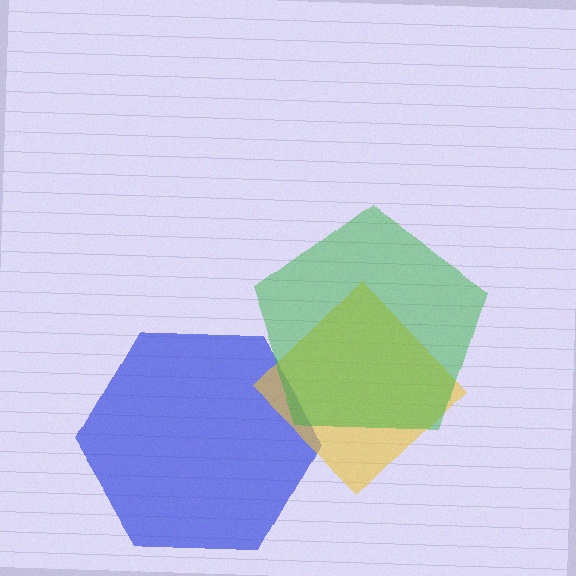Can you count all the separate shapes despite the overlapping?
Yes, there are 3 separate shapes.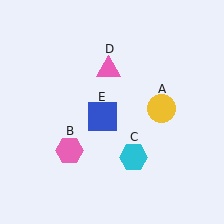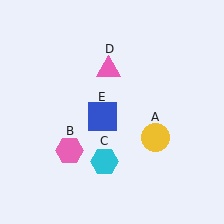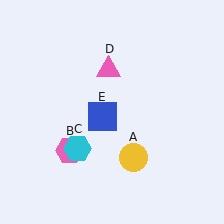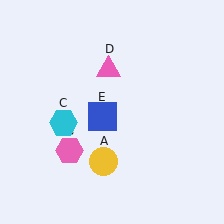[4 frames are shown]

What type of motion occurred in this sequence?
The yellow circle (object A), cyan hexagon (object C) rotated clockwise around the center of the scene.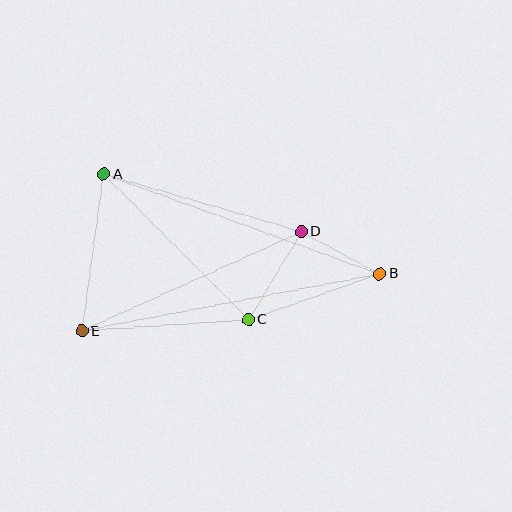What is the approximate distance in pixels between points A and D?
The distance between A and D is approximately 206 pixels.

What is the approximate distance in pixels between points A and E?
The distance between A and E is approximately 158 pixels.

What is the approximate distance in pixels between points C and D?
The distance between C and D is approximately 102 pixels.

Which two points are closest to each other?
Points B and D are closest to each other.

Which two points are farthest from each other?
Points B and E are farthest from each other.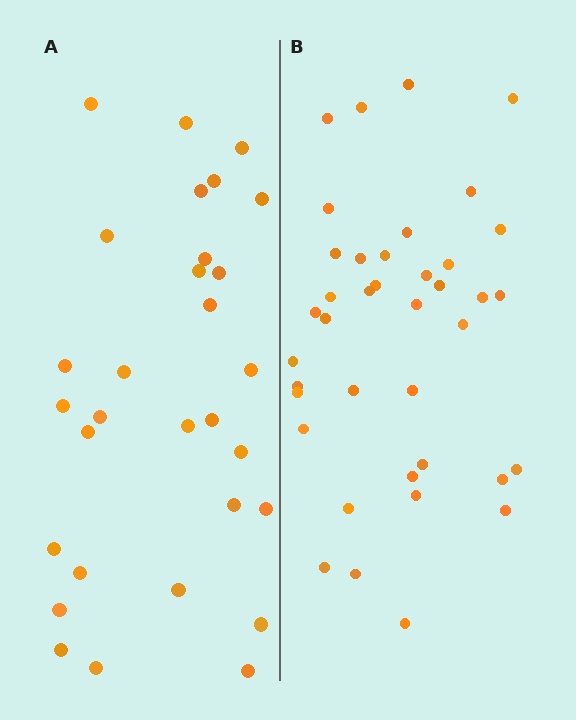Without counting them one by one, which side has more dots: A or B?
Region B (the right region) has more dots.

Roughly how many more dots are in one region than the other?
Region B has roughly 8 or so more dots than region A.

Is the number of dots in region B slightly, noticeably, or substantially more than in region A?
Region B has noticeably more, but not dramatically so. The ratio is roughly 1.3 to 1.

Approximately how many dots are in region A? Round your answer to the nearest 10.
About 30 dots.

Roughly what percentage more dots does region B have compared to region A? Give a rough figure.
About 30% more.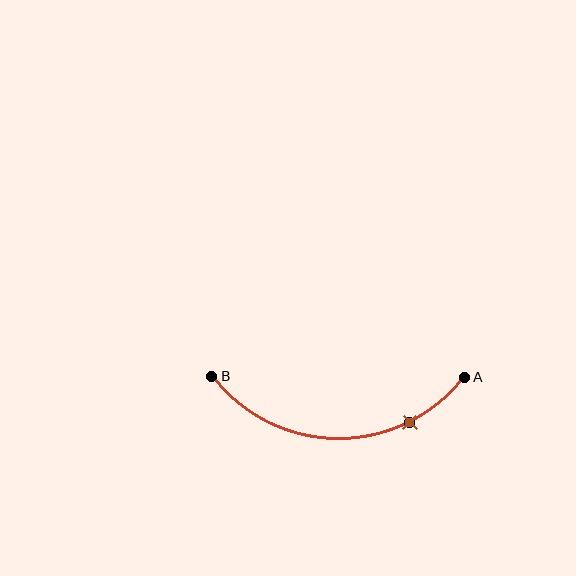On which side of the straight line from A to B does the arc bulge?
The arc bulges below the straight line connecting A and B.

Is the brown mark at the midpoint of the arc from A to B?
No. The brown mark lies on the arc but is closer to endpoint A. The arc midpoint would be at the point on the curve equidistant along the arc from both A and B.